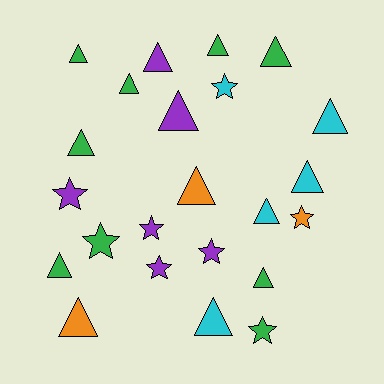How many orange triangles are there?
There are 2 orange triangles.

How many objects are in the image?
There are 23 objects.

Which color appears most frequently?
Green, with 9 objects.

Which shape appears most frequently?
Triangle, with 15 objects.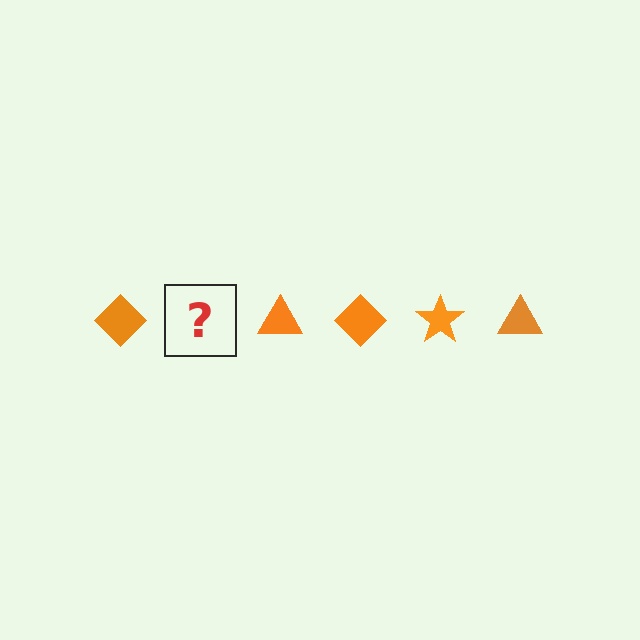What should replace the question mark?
The question mark should be replaced with an orange star.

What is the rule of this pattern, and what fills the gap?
The rule is that the pattern cycles through diamond, star, triangle shapes in orange. The gap should be filled with an orange star.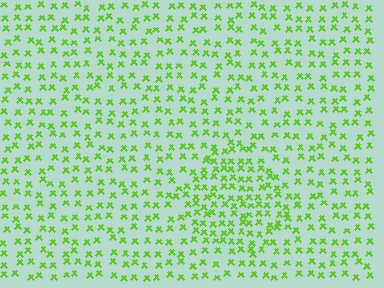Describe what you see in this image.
The image contains small lime elements arranged at two different densities. A diamond-shaped region is visible where the elements are more densely packed than the surrounding area.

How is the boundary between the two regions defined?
The boundary is defined by a change in element density (approximately 1.7x ratio). All elements are the same color, size, and shape.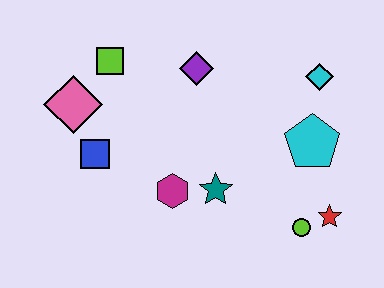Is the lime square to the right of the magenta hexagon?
No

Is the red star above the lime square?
No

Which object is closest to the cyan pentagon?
The cyan diamond is closest to the cyan pentagon.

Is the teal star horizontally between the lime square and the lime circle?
Yes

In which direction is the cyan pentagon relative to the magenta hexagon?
The cyan pentagon is to the right of the magenta hexagon.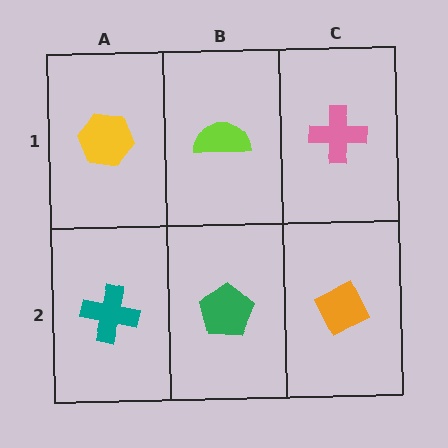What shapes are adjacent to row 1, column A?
A teal cross (row 2, column A), a lime semicircle (row 1, column B).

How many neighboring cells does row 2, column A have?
2.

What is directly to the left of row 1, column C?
A lime semicircle.